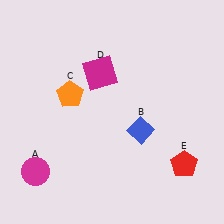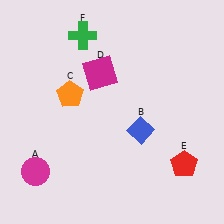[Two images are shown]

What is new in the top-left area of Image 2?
A green cross (F) was added in the top-left area of Image 2.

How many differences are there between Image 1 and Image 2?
There is 1 difference between the two images.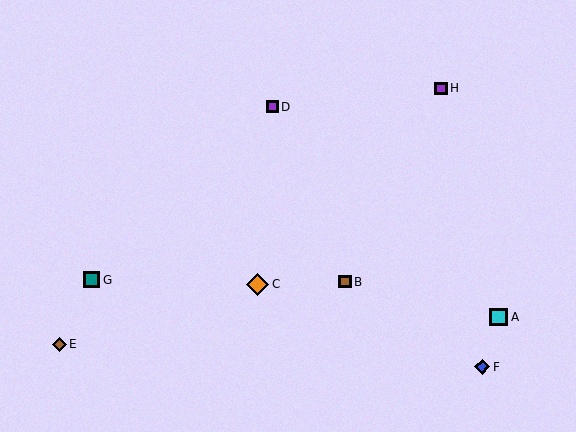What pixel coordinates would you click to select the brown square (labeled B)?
Click at (345, 282) to select the brown square B.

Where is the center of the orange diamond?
The center of the orange diamond is at (258, 284).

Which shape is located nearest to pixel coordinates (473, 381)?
The blue diamond (labeled F) at (482, 367) is nearest to that location.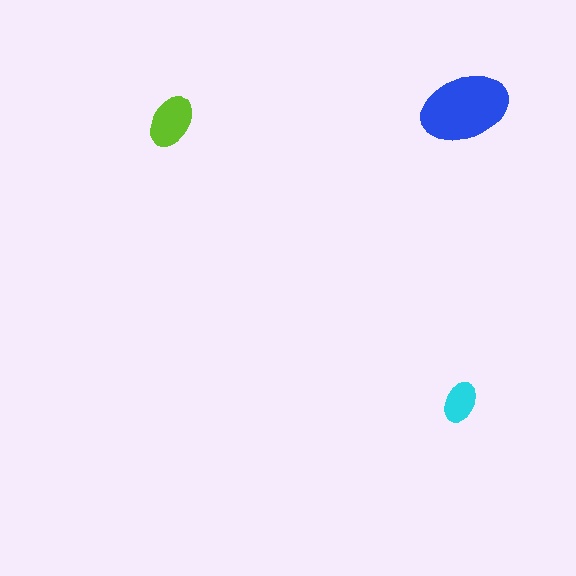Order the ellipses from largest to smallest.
the blue one, the lime one, the cyan one.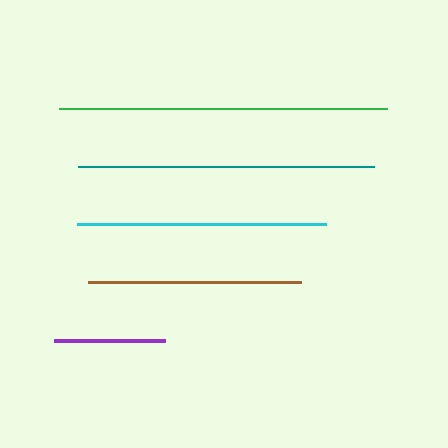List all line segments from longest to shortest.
From longest to shortest: green, teal, cyan, brown, purple.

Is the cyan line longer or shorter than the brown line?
The cyan line is longer than the brown line.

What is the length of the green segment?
The green segment is approximately 328 pixels long.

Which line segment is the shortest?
The purple line is the shortest at approximately 112 pixels.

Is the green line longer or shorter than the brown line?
The green line is longer than the brown line.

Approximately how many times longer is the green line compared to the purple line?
The green line is approximately 2.9 times the length of the purple line.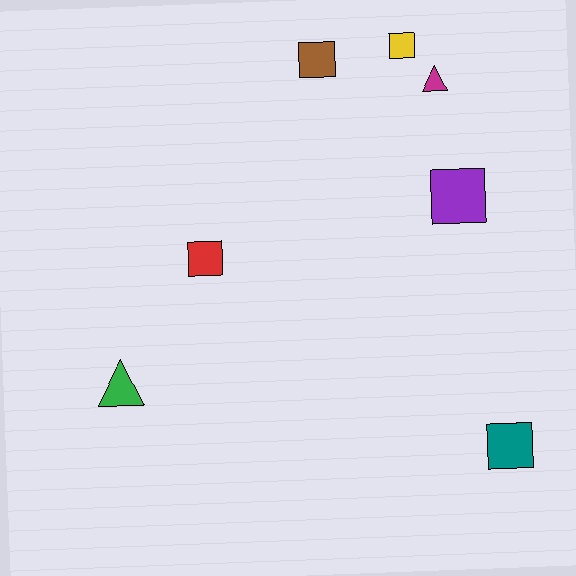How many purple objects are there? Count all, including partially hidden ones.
There is 1 purple object.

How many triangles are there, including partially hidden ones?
There are 2 triangles.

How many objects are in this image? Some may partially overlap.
There are 7 objects.